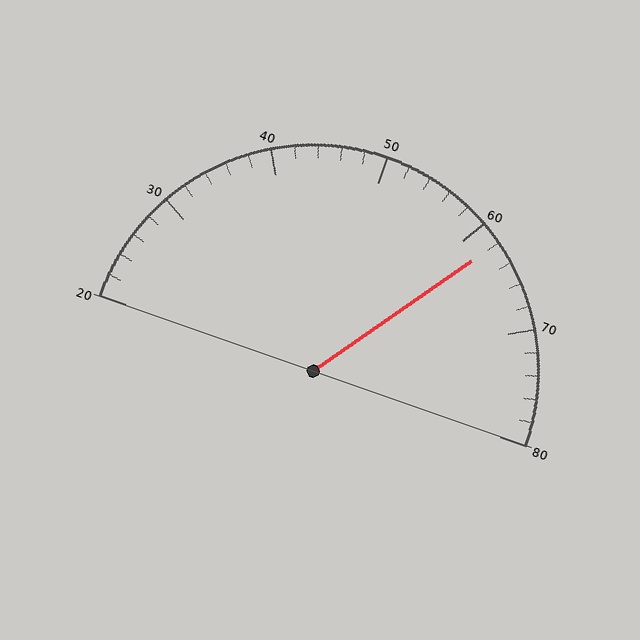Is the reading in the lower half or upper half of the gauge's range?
The reading is in the upper half of the range (20 to 80).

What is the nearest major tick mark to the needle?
The nearest major tick mark is 60.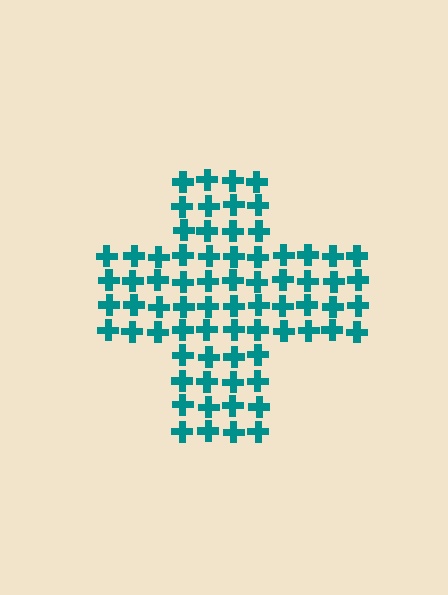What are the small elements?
The small elements are crosses.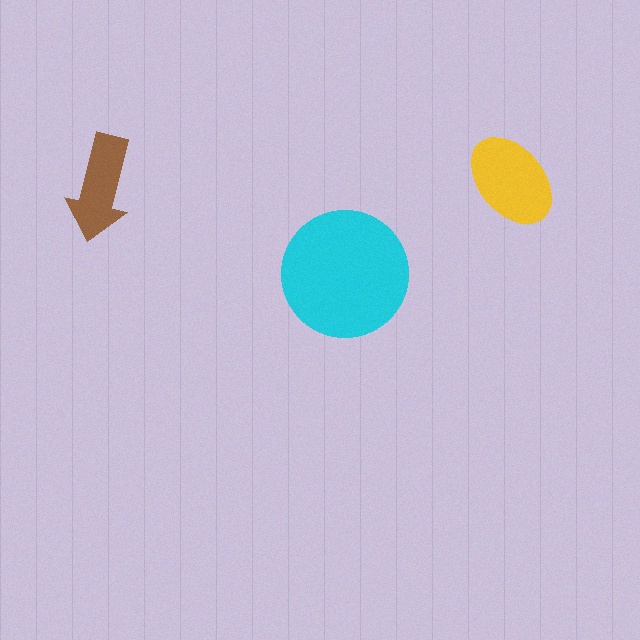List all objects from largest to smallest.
The cyan circle, the yellow ellipse, the brown arrow.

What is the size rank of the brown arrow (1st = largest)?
3rd.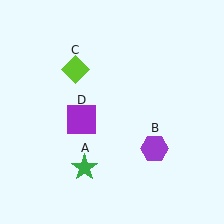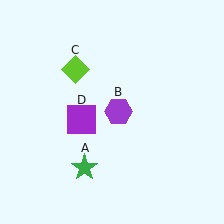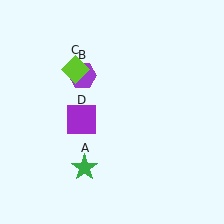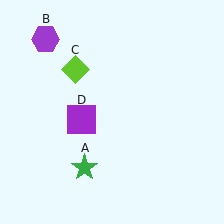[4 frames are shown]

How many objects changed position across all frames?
1 object changed position: purple hexagon (object B).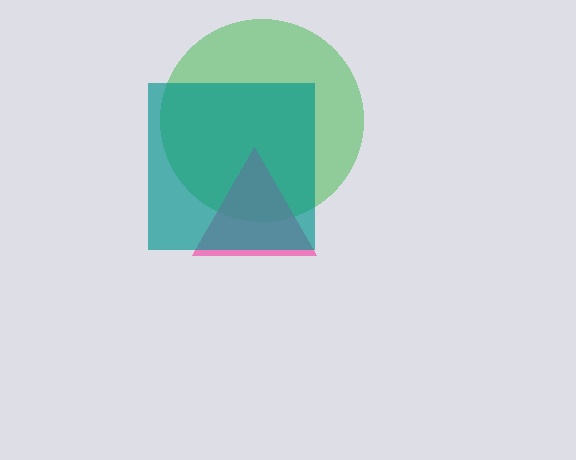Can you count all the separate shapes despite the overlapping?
Yes, there are 3 separate shapes.